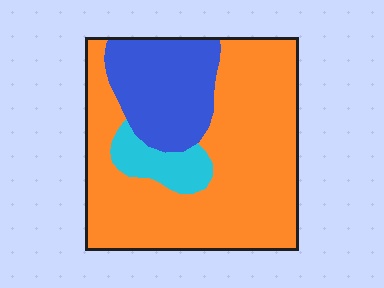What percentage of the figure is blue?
Blue covers around 25% of the figure.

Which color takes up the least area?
Cyan, at roughly 10%.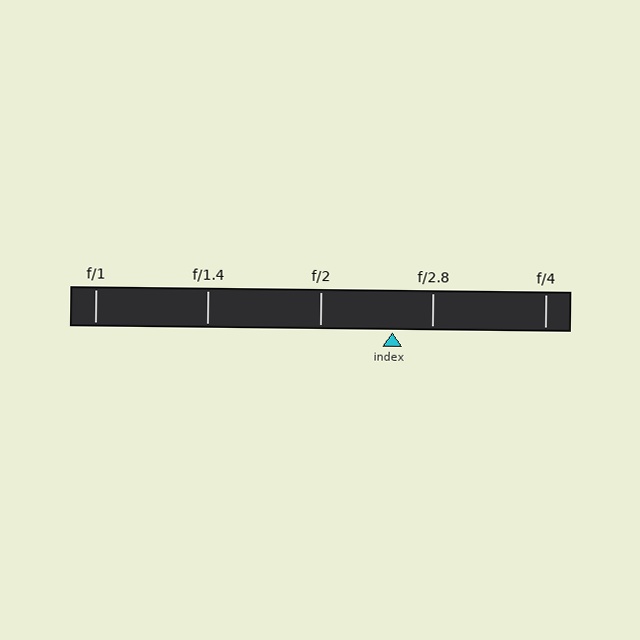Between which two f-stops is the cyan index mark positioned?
The index mark is between f/2 and f/2.8.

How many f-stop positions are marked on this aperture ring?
There are 5 f-stop positions marked.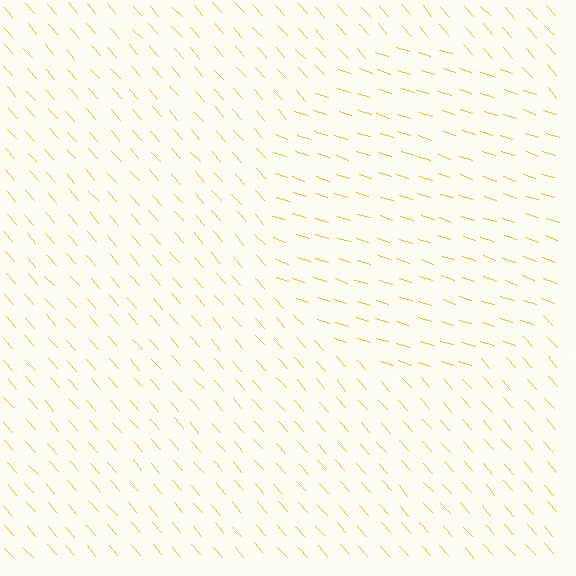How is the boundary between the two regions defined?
The boundary is defined purely by a change in line orientation (approximately 30 degrees difference). All lines are the same color and thickness.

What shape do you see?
I see a circle.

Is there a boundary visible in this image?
Yes, there is a texture boundary formed by a change in line orientation.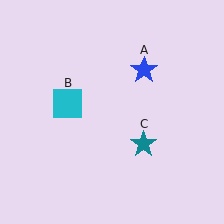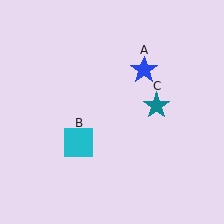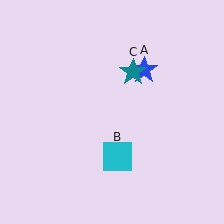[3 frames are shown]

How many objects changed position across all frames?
2 objects changed position: cyan square (object B), teal star (object C).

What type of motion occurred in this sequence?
The cyan square (object B), teal star (object C) rotated counterclockwise around the center of the scene.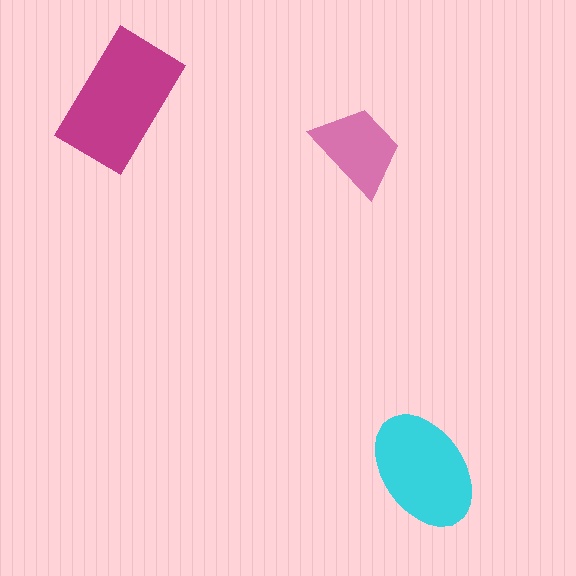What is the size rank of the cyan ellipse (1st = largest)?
2nd.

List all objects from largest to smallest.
The magenta rectangle, the cyan ellipse, the pink trapezoid.